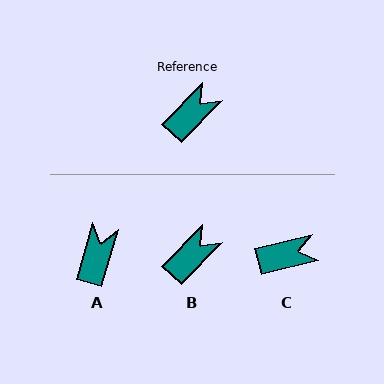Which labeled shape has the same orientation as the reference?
B.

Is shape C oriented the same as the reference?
No, it is off by about 32 degrees.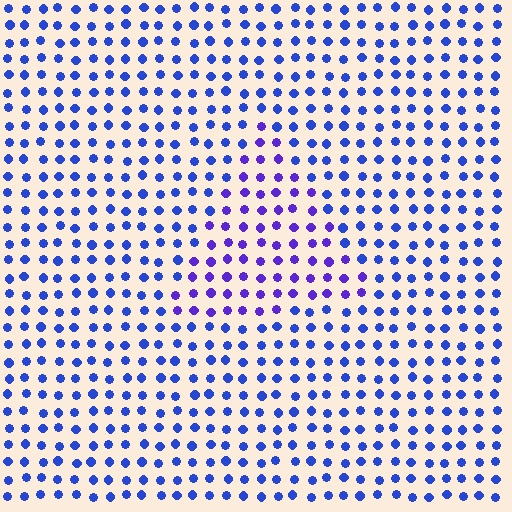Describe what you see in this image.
The image is filled with small blue elements in a uniform arrangement. A triangle-shaped region is visible where the elements are tinted to a slightly different hue, forming a subtle color boundary.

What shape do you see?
I see a triangle.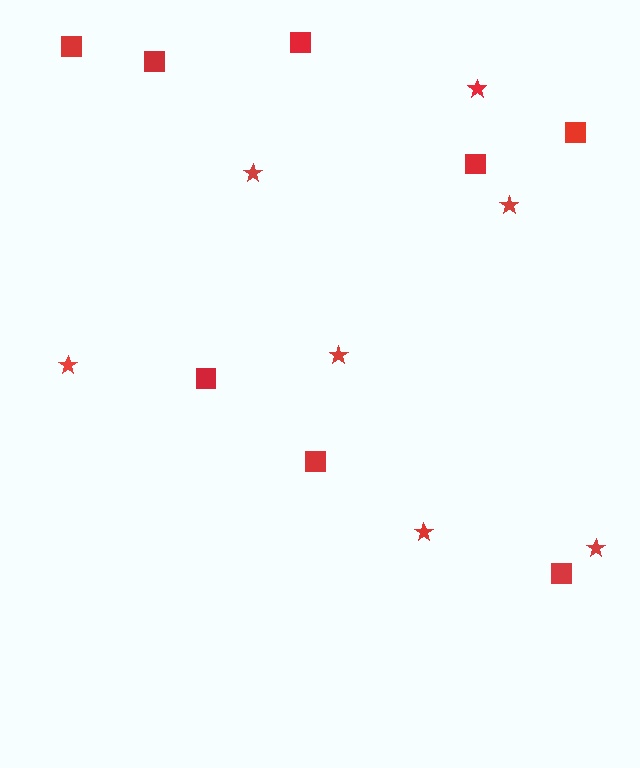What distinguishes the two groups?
There are 2 groups: one group of squares (8) and one group of stars (7).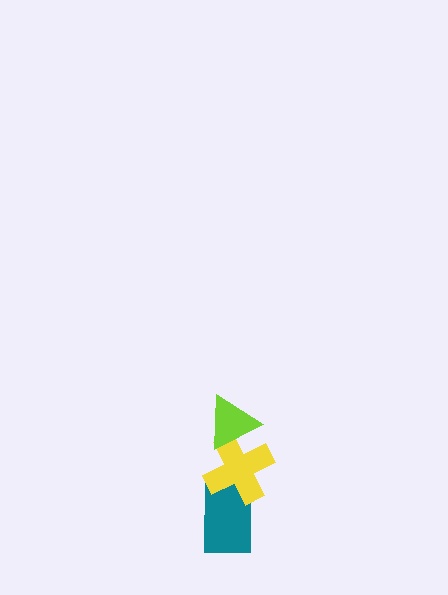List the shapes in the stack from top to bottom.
From top to bottom: the lime triangle, the yellow cross, the teal rectangle.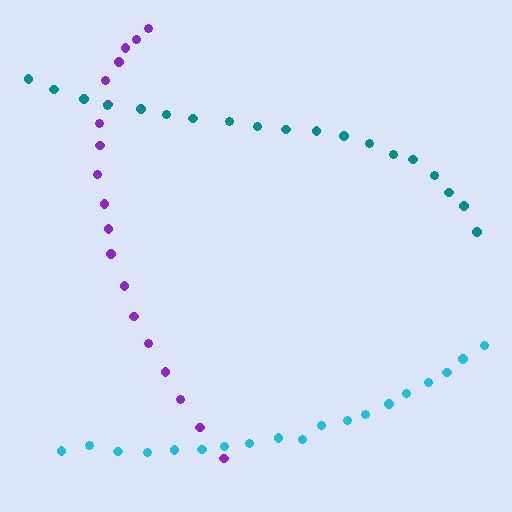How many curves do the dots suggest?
There are 3 distinct paths.